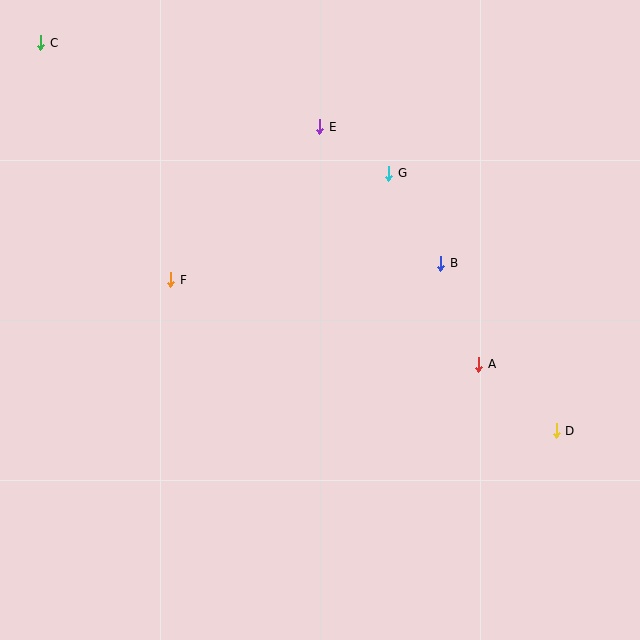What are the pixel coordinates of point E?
Point E is at (320, 127).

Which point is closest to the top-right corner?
Point G is closest to the top-right corner.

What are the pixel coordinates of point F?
Point F is at (171, 280).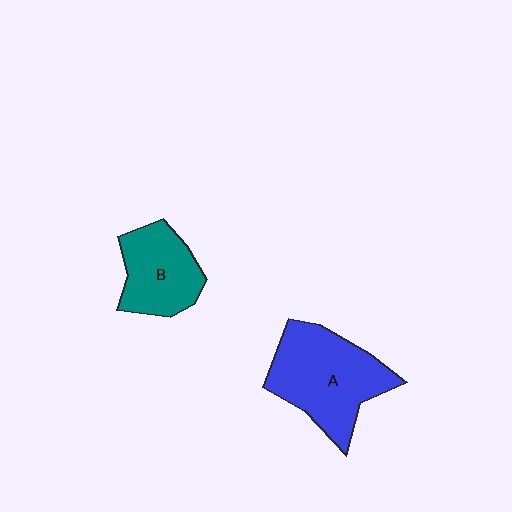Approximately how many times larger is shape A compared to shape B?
Approximately 1.5 times.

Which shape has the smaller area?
Shape B (teal).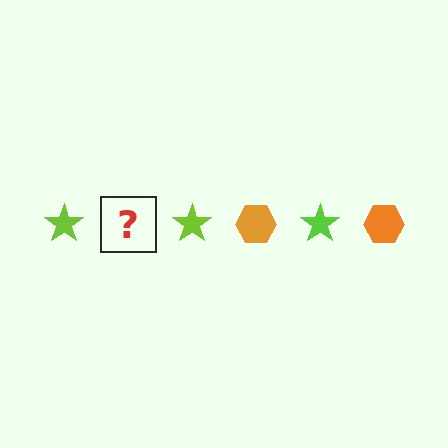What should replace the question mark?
The question mark should be replaced with an orange hexagon.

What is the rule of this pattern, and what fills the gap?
The rule is that the pattern alternates between lime star and orange hexagon. The gap should be filled with an orange hexagon.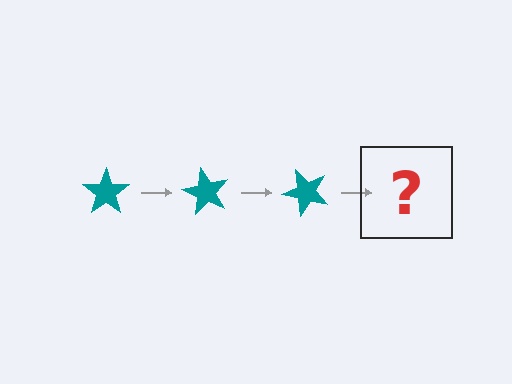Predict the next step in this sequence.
The next step is a teal star rotated 180 degrees.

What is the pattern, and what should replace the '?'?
The pattern is that the star rotates 60 degrees each step. The '?' should be a teal star rotated 180 degrees.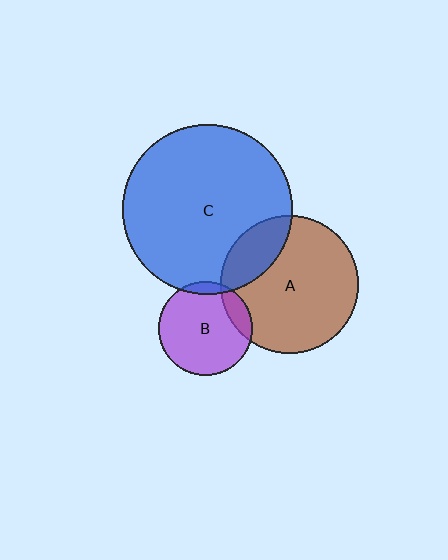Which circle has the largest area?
Circle C (blue).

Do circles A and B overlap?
Yes.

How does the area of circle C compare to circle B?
Approximately 3.3 times.